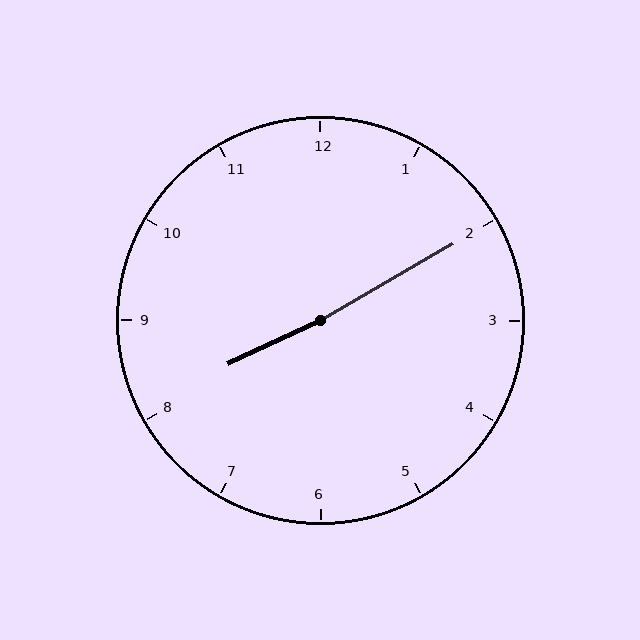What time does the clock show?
8:10.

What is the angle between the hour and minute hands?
Approximately 175 degrees.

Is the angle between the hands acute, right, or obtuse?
It is obtuse.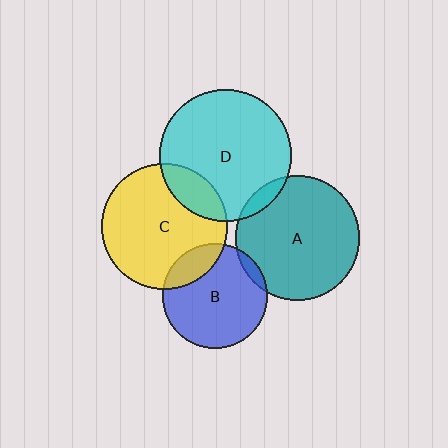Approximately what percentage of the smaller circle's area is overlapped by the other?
Approximately 5%.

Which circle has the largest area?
Circle D (cyan).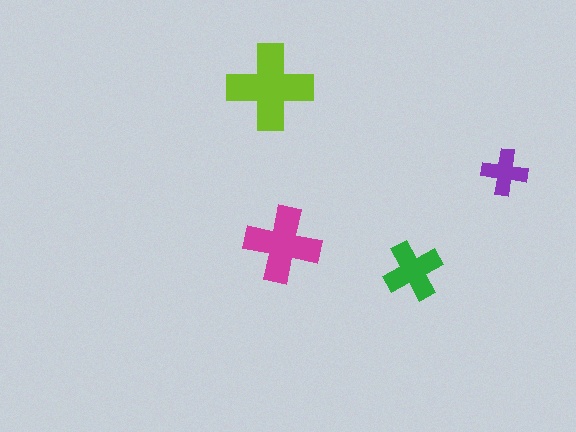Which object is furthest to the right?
The purple cross is rightmost.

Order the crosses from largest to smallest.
the lime one, the magenta one, the green one, the purple one.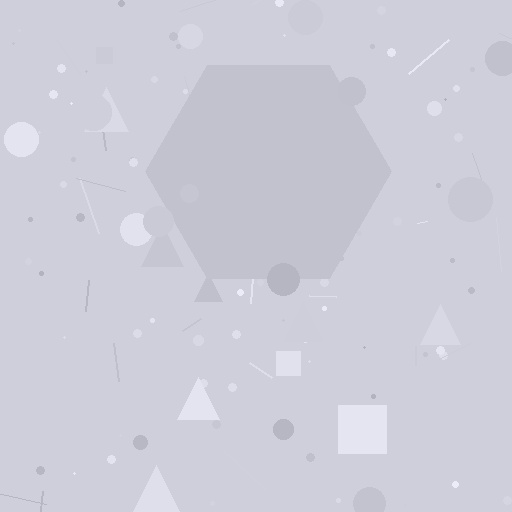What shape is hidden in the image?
A hexagon is hidden in the image.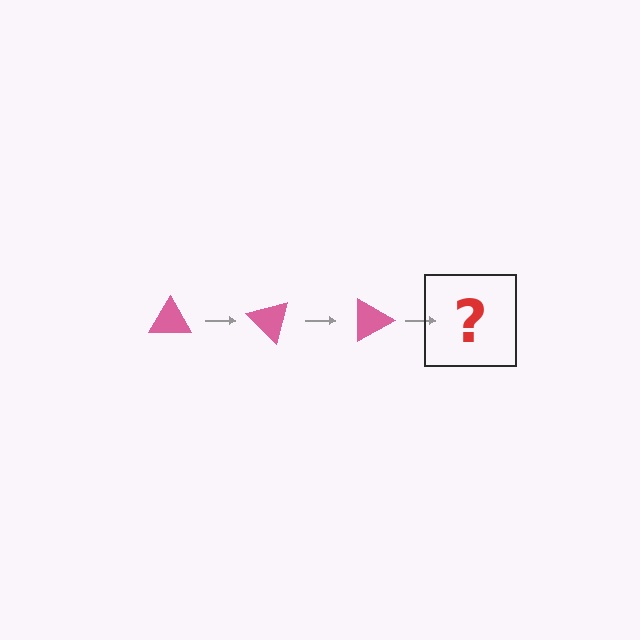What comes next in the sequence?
The next element should be a pink triangle rotated 135 degrees.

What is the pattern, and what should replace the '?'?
The pattern is that the triangle rotates 45 degrees each step. The '?' should be a pink triangle rotated 135 degrees.